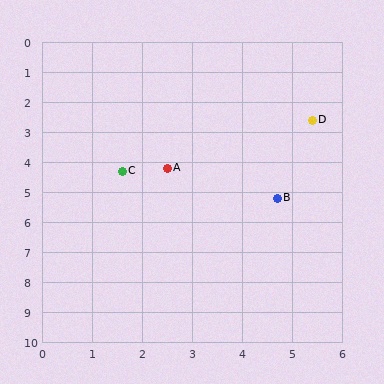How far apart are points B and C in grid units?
Points B and C are about 3.2 grid units apart.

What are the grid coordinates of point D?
Point D is at approximately (5.4, 2.6).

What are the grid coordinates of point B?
Point B is at approximately (4.7, 5.2).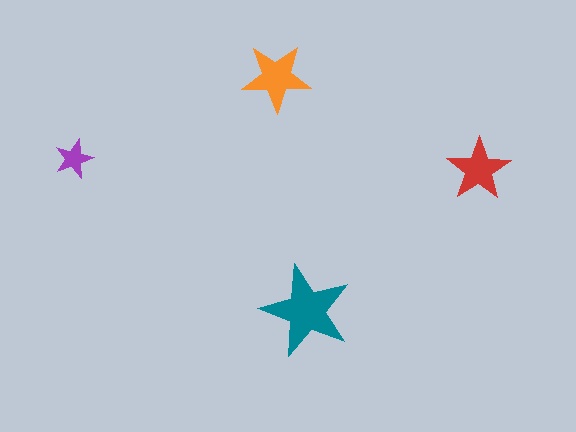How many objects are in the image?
There are 4 objects in the image.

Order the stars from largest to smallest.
the teal one, the orange one, the red one, the purple one.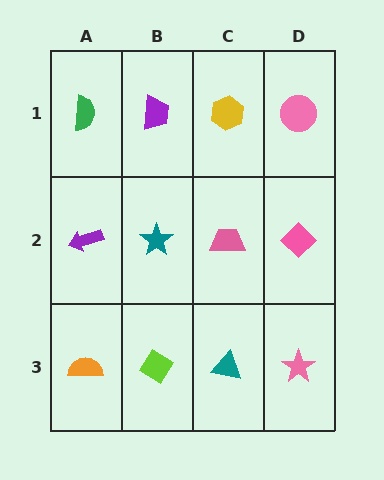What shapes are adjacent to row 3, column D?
A pink diamond (row 2, column D), a teal triangle (row 3, column C).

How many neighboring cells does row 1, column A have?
2.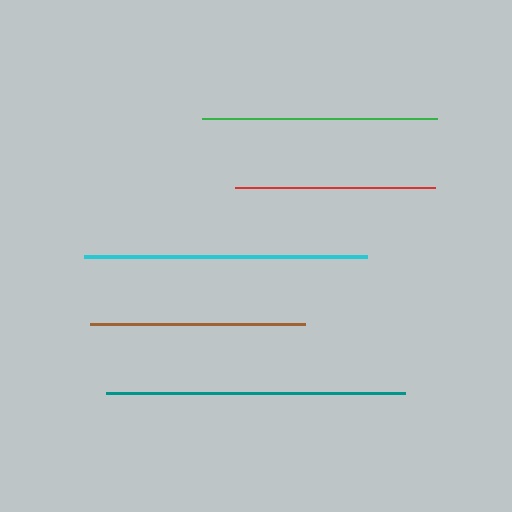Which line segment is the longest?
The teal line is the longest at approximately 300 pixels.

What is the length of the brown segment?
The brown segment is approximately 216 pixels long.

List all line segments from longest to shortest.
From longest to shortest: teal, cyan, green, brown, red.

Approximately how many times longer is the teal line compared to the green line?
The teal line is approximately 1.3 times the length of the green line.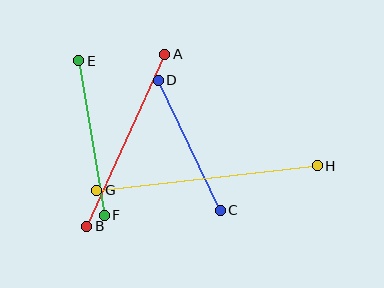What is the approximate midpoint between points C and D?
The midpoint is at approximately (189, 145) pixels.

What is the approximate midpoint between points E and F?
The midpoint is at approximately (91, 138) pixels.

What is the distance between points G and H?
The distance is approximately 222 pixels.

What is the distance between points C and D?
The distance is approximately 144 pixels.